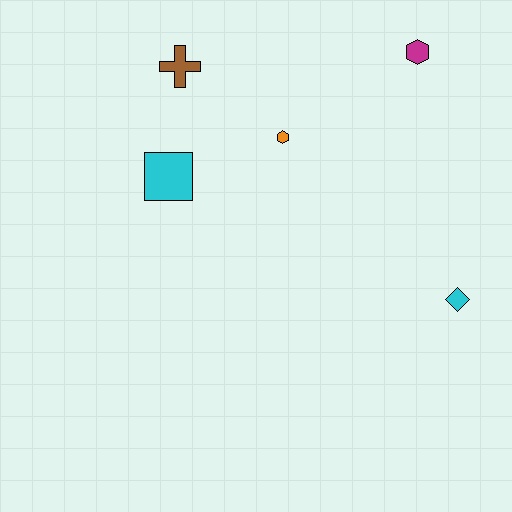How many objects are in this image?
There are 5 objects.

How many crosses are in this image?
There is 1 cross.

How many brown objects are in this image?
There is 1 brown object.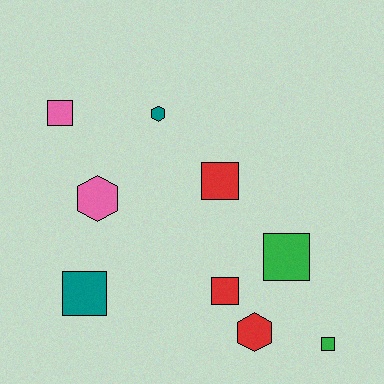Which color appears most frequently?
Red, with 3 objects.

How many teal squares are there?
There is 1 teal square.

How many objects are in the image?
There are 9 objects.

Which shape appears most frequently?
Square, with 6 objects.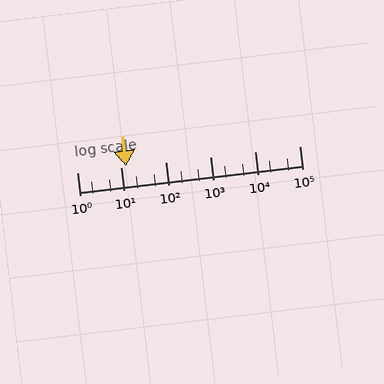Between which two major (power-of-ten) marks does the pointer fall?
The pointer is between 10 and 100.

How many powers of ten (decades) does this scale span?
The scale spans 5 decades, from 1 to 100000.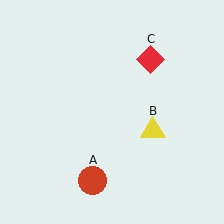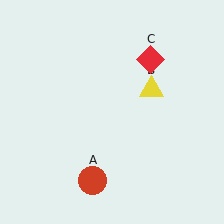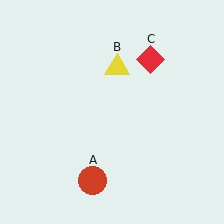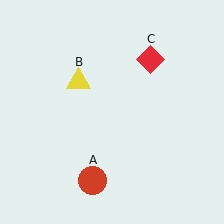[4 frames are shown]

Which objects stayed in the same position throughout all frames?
Red circle (object A) and red diamond (object C) remained stationary.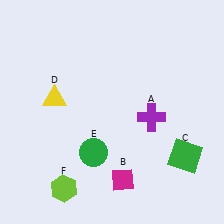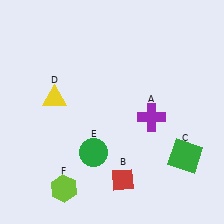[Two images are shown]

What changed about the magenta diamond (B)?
In Image 1, B is magenta. In Image 2, it changed to red.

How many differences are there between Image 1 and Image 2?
There is 1 difference between the two images.